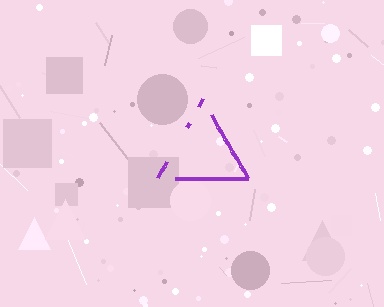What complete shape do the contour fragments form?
The contour fragments form a triangle.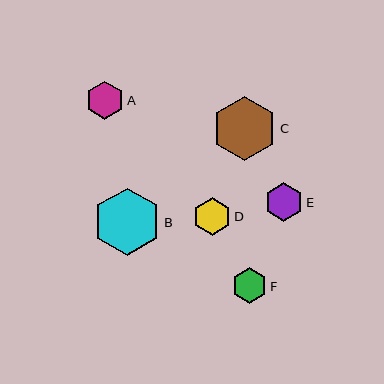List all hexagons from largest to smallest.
From largest to smallest: B, C, E, A, D, F.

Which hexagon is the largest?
Hexagon B is the largest with a size of approximately 67 pixels.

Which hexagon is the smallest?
Hexagon F is the smallest with a size of approximately 35 pixels.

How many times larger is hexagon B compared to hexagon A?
Hexagon B is approximately 1.8 times the size of hexagon A.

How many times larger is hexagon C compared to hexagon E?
Hexagon C is approximately 1.7 times the size of hexagon E.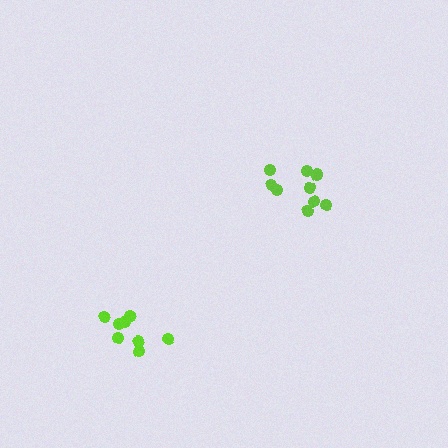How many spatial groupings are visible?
There are 2 spatial groupings.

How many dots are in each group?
Group 1: 8 dots, Group 2: 9 dots (17 total).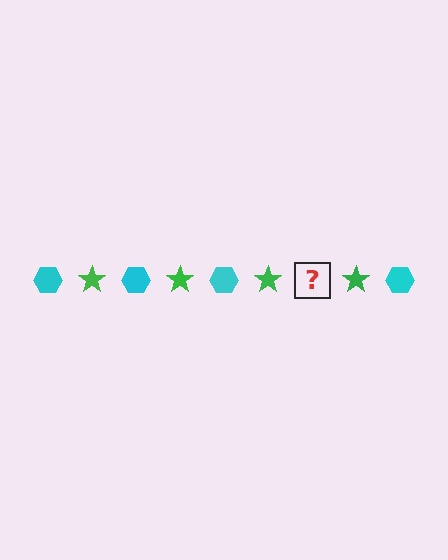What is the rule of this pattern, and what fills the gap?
The rule is that the pattern alternates between cyan hexagon and green star. The gap should be filled with a cyan hexagon.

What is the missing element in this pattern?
The missing element is a cyan hexagon.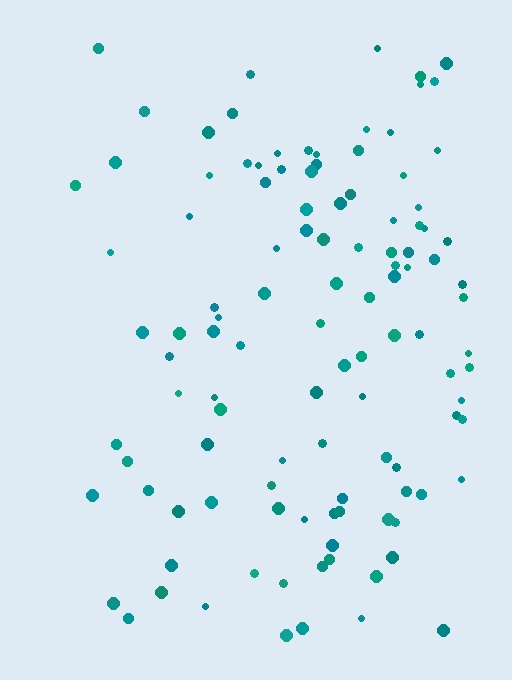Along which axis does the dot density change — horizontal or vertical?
Horizontal.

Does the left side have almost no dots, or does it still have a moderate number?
Still a moderate number, just noticeably fewer than the right.